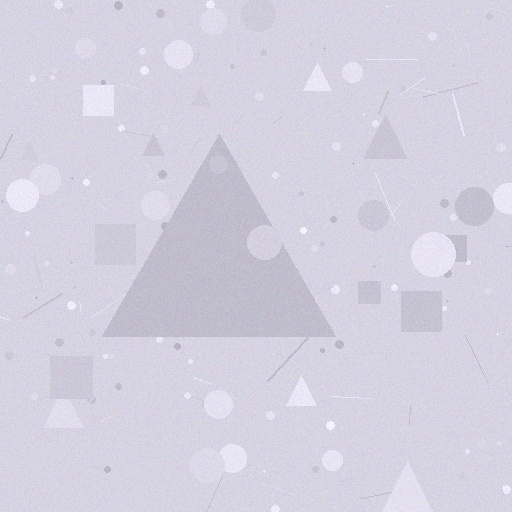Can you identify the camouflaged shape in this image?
The camouflaged shape is a triangle.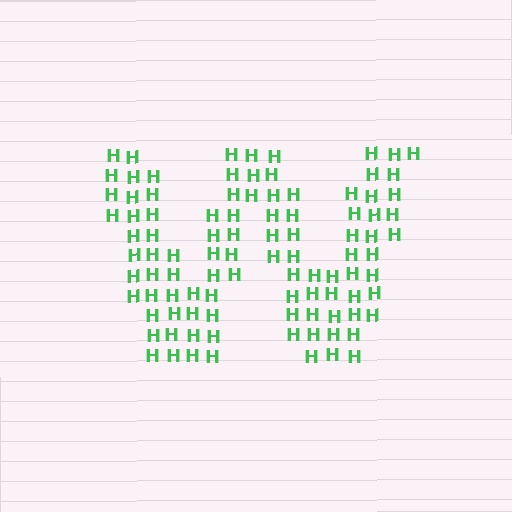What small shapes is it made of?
It is made of small letter H's.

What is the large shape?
The large shape is the letter W.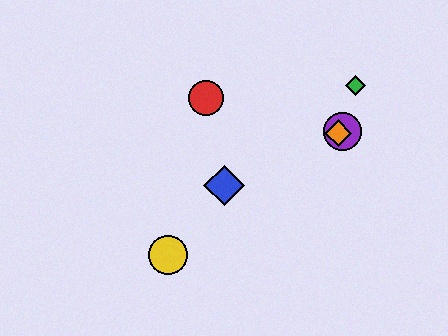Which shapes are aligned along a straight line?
The blue diamond, the purple circle, the orange diamond are aligned along a straight line.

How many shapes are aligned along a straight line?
3 shapes (the blue diamond, the purple circle, the orange diamond) are aligned along a straight line.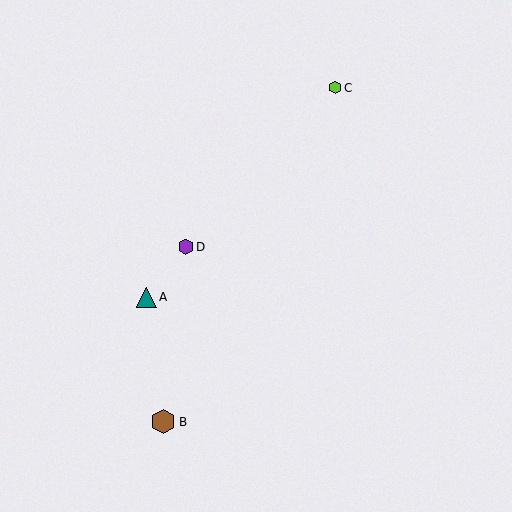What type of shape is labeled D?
Shape D is a purple hexagon.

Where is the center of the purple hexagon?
The center of the purple hexagon is at (186, 247).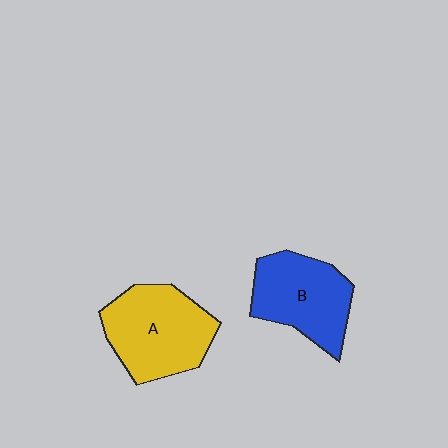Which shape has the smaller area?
Shape B (blue).